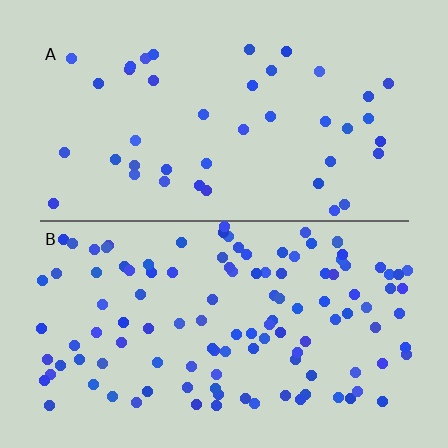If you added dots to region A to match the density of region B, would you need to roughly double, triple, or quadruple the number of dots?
Approximately triple.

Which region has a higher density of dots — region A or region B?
B (the bottom).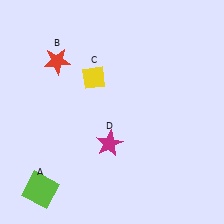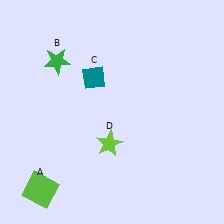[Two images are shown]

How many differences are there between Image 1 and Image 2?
There are 3 differences between the two images.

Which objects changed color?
B changed from red to green. C changed from yellow to teal. D changed from magenta to lime.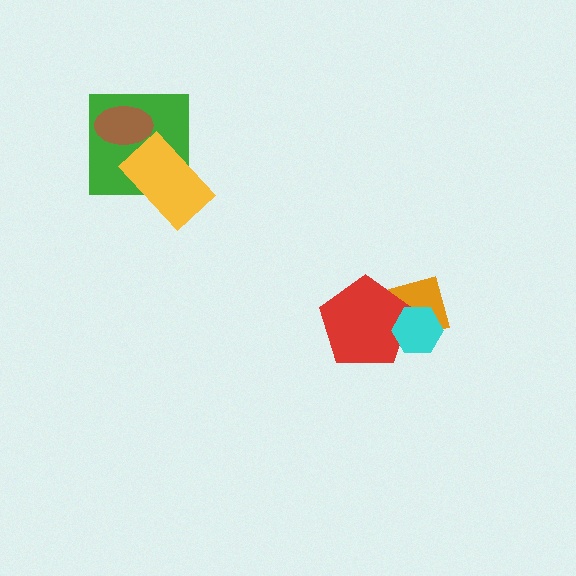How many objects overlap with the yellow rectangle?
1 object overlaps with the yellow rectangle.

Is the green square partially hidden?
Yes, it is partially covered by another shape.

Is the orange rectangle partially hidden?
Yes, it is partially covered by another shape.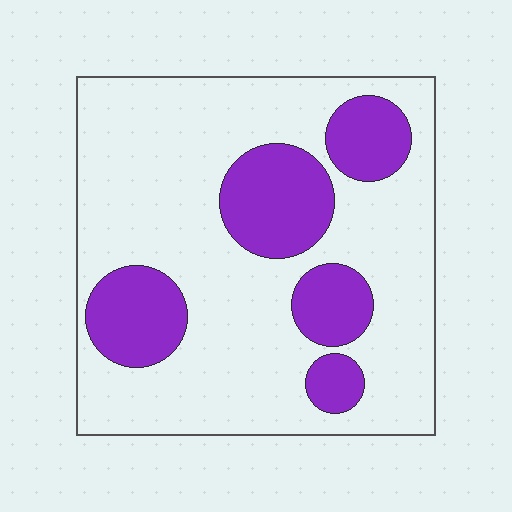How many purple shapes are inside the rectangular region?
5.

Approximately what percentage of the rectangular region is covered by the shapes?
Approximately 25%.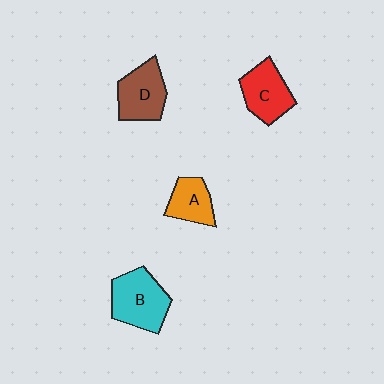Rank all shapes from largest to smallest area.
From largest to smallest: B (cyan), D (brown), C (red), A (orange).